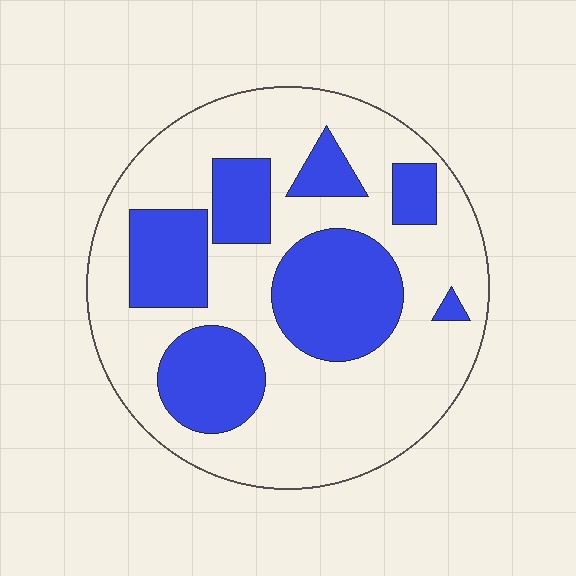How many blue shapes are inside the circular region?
7.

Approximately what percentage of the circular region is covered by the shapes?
Approximately 35%.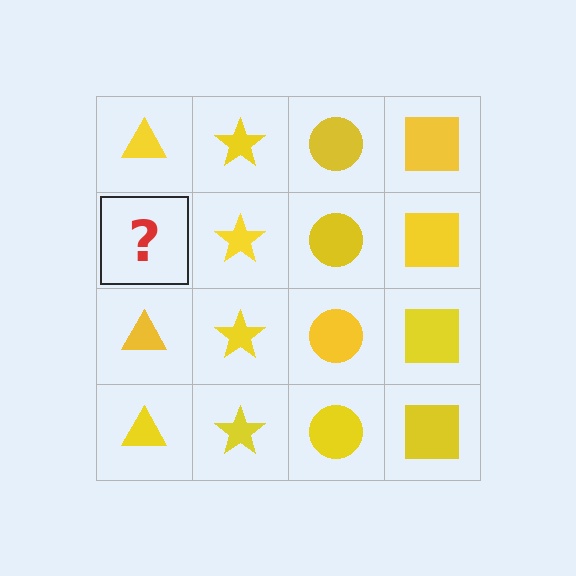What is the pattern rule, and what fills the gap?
The rule is that each column has a consistent shape. The gap should be filled with a yellow triangle.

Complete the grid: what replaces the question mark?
The question mark should be replaced with a yellow triangle.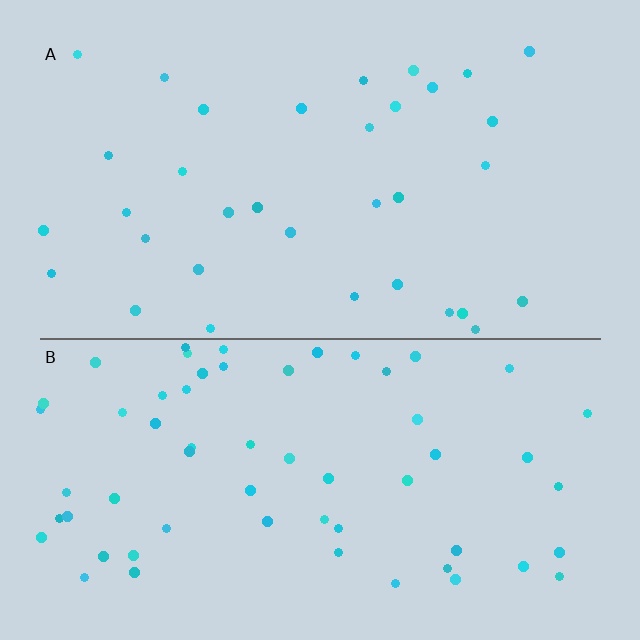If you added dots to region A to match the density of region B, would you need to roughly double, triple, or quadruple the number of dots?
Approximately double.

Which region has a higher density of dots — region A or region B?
B (the bottom).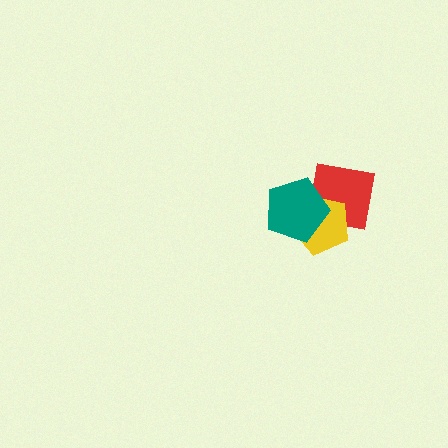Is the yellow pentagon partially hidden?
Yes, it is partially covered by another shape.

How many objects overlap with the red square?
2 objects overlap with the red square.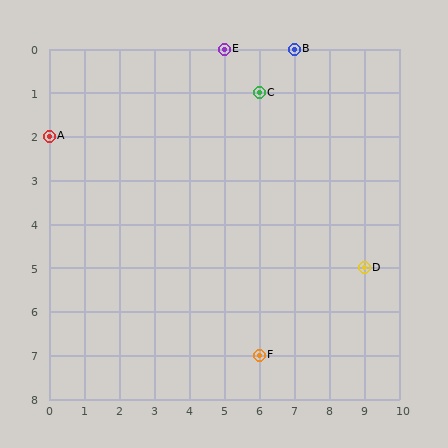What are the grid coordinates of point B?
Point B is at grid coordinates (7, 0).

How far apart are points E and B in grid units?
Points E and B are 2 columns apart.